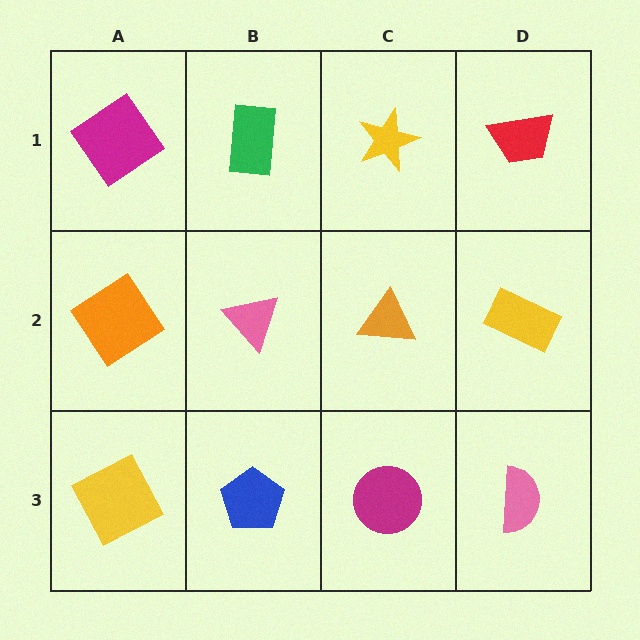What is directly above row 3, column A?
An orange diamond.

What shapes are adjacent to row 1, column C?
An orange triangle (row 2, column C), a green rectangle (row 1, column B), a red trapezoid (row 1, column D).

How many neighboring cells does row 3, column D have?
2.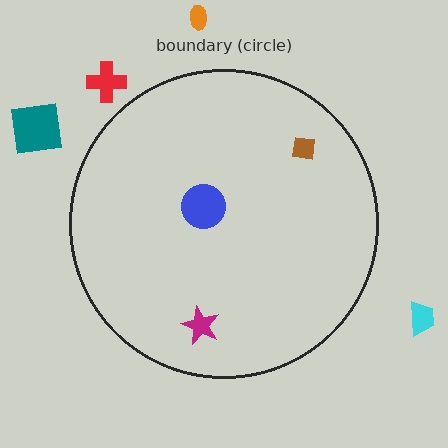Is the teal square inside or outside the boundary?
Outside.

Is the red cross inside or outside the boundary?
Outside.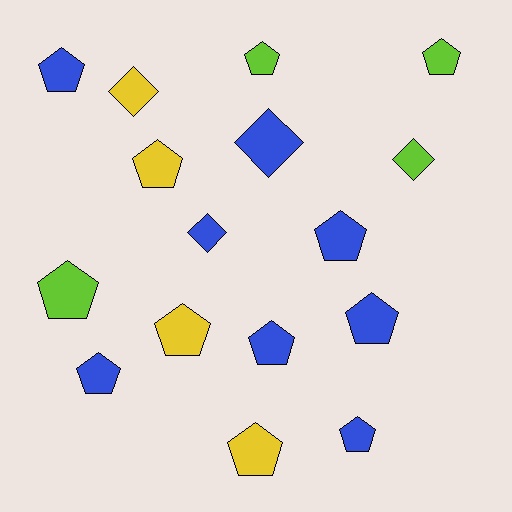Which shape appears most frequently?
Pentagon, with 12 objects.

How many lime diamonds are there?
There is 1 lime diamond.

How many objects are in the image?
There are 16 objects.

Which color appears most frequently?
Blue, with 8 objects.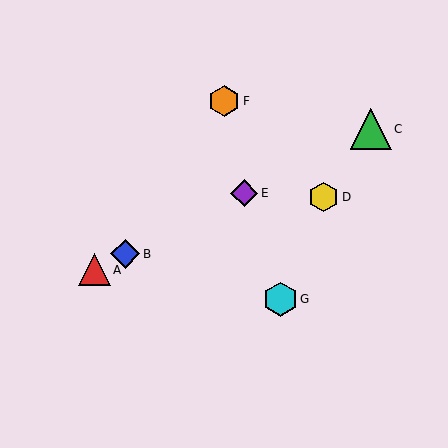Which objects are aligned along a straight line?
Objects A, B, C, E are aligned along a straight line.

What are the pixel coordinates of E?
Object E is at (244, 193).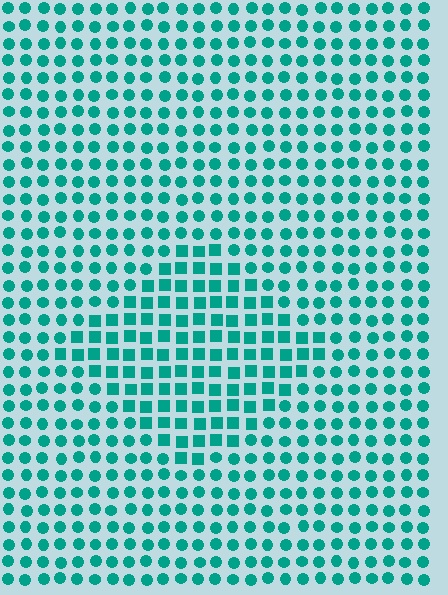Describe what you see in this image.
The image is filled with small teal elements arranged in a uniform grid. A diamond-shaped region contains squares, while the surrounding area contains circles. The boundary is defined purely by the change in element shape.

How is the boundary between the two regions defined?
The boundary is defined by a change in element shape: squares inside vs. circles outside. All elements share the same color and spacing.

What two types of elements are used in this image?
The image uses squares inside the diamond region and circles outside it.